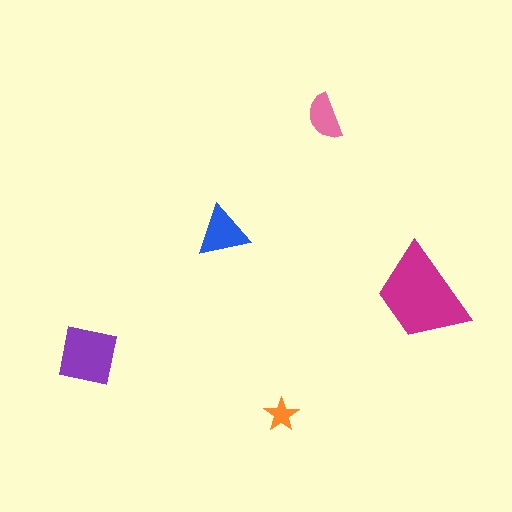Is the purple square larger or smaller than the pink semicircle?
Larger.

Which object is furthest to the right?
The magenta trapezoid is rightmost.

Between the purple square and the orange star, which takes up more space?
The purple square.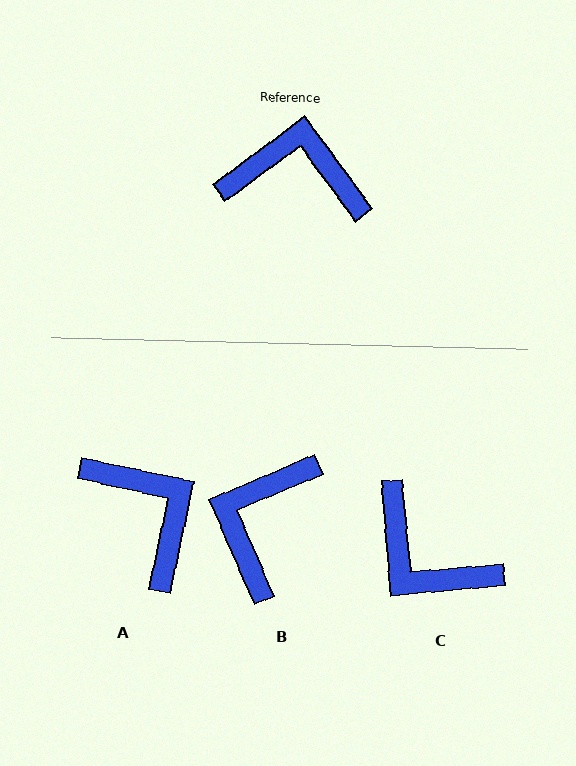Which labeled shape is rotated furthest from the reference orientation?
C, about 149 degrees away.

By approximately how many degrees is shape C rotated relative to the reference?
Approximately 149 degrees counter-clockwise.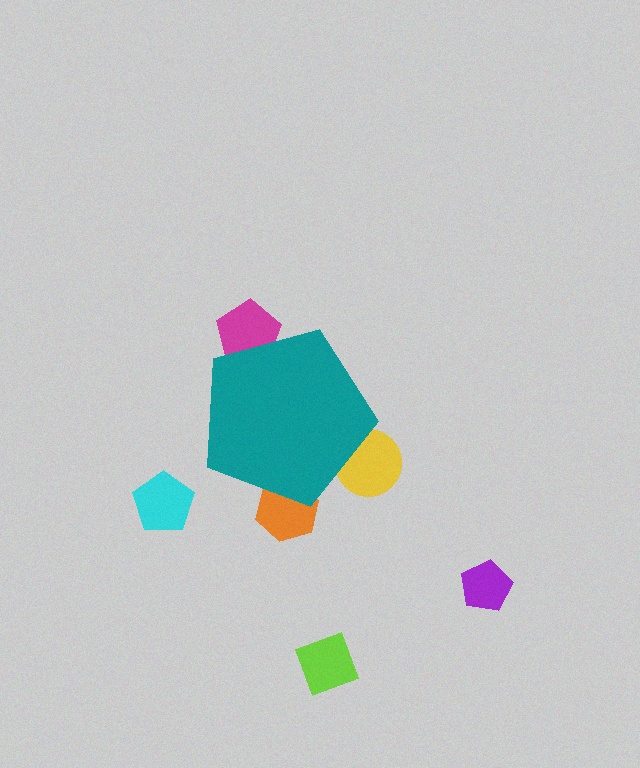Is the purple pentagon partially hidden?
No, the purple pentagon is fully visible.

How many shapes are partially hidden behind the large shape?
3 shapes are partially hidden.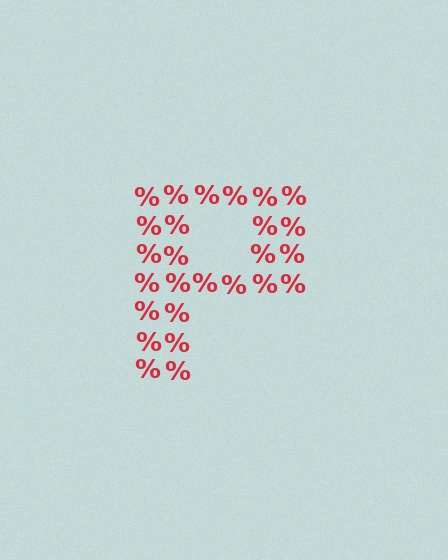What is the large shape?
The large shape is the letter P.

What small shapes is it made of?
It is made of small percent signs.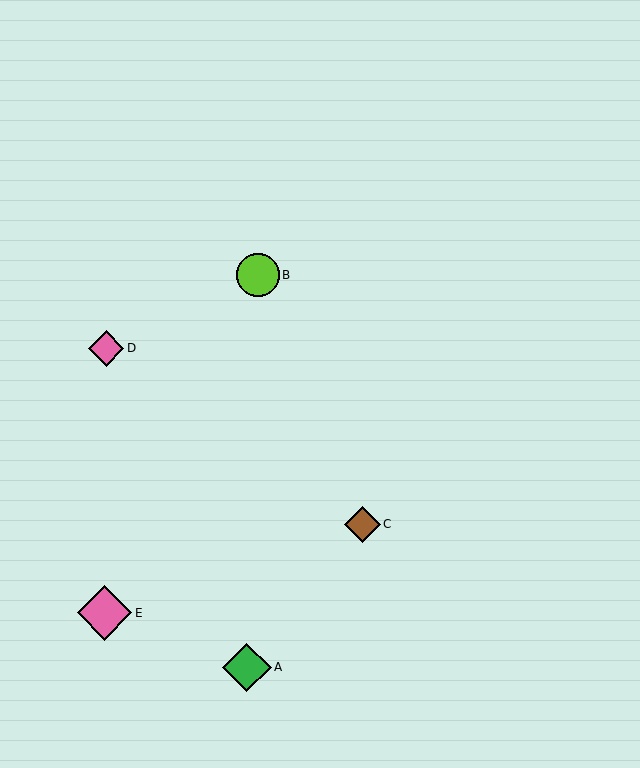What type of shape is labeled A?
Shape A is a green diamond.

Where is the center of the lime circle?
The center of the lime circle is at (258, 275).